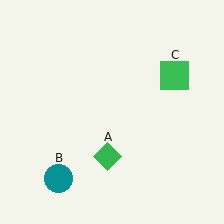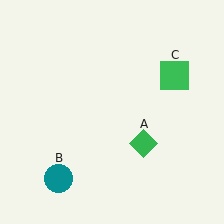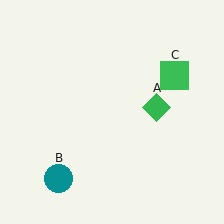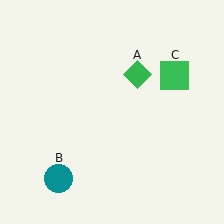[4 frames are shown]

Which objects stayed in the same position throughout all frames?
Teal circle (object B) and green square (object C) remained stationary.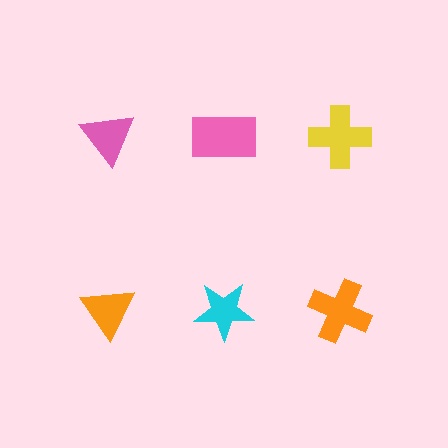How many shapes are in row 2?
3 shapes.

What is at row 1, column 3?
A yellow cross.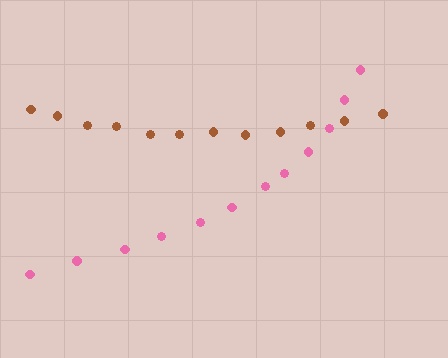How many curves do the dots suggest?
There are 2 distinct paths.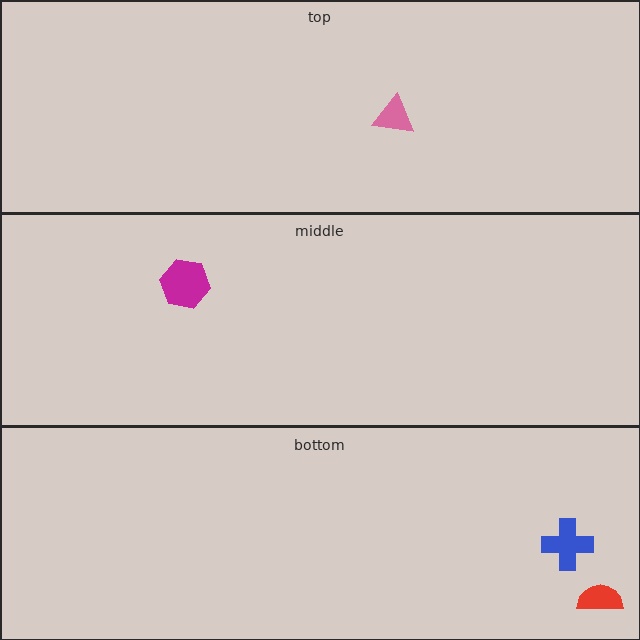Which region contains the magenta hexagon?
The middle region.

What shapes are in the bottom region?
The red semicircle, the blue cross.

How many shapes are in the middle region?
1.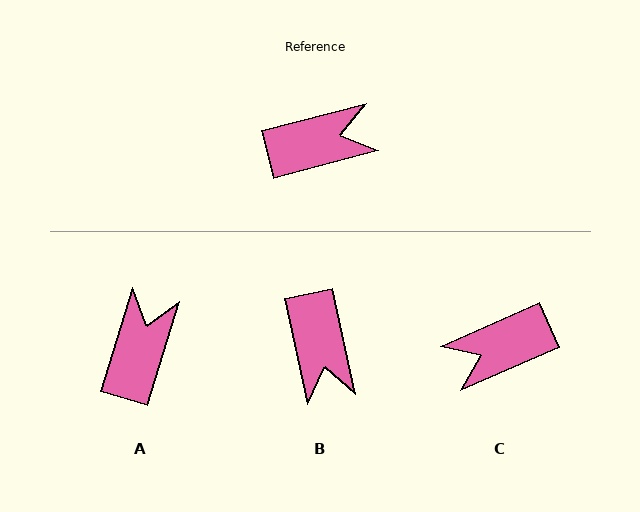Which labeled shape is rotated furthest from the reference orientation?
C, about 171 degrees away.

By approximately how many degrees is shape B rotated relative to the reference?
Approximately 93 degrees clockwise.